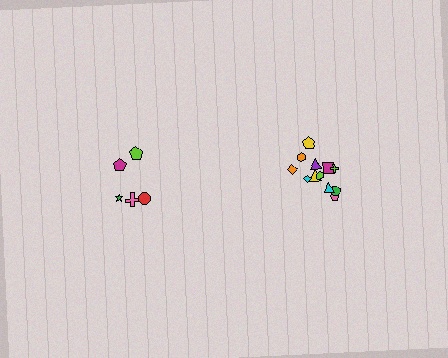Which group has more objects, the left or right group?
The right group.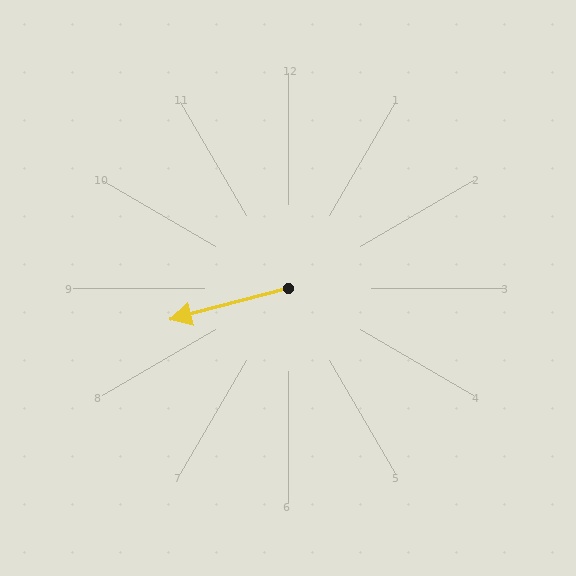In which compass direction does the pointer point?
West.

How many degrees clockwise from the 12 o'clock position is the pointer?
Approximately 255 degrees.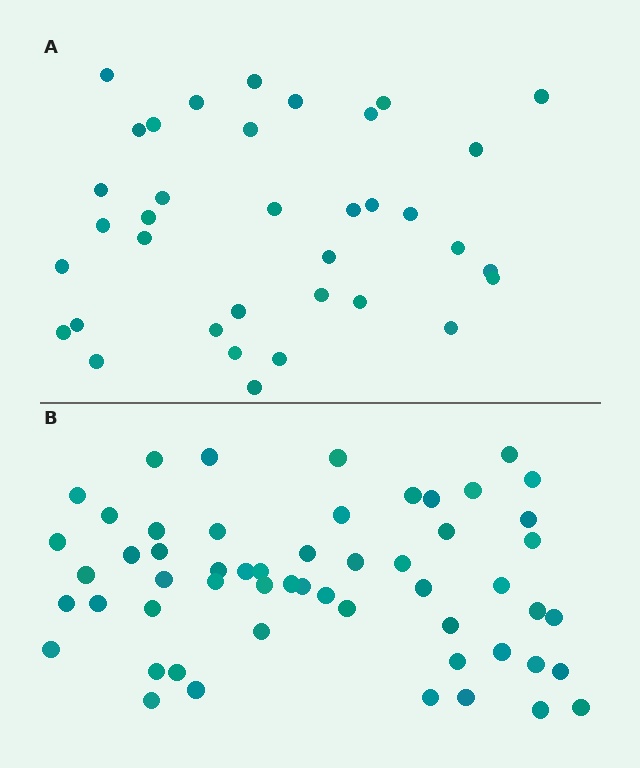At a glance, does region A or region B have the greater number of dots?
Region B (the bottom region) has more dots.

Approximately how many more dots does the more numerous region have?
Region B has approximately 20 more dots than region A.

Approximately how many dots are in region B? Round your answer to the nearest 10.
About 60 dots. (The exact count is 55, which rounds to 60.)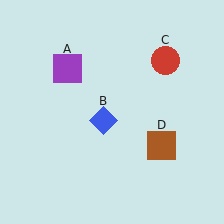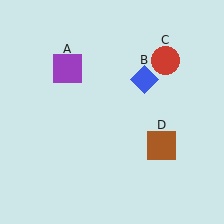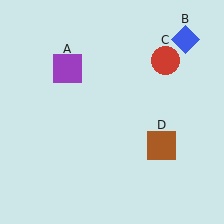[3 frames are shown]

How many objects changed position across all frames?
1 object changed position: blue diamond (object B).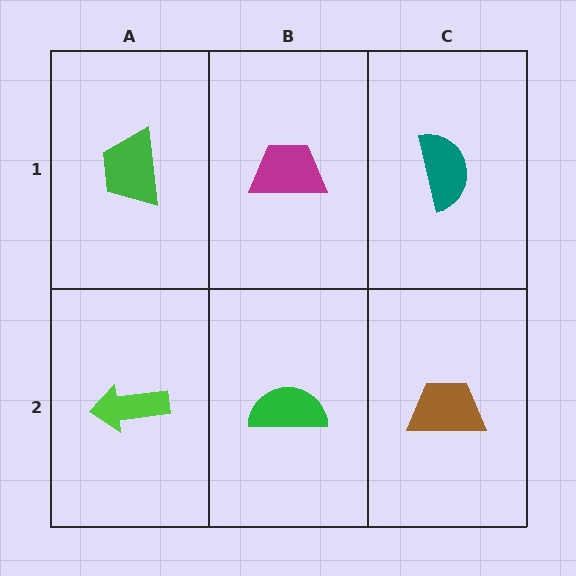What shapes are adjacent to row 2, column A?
A green trapezoid (row 1, column A), a green semicircle (row 2, column B).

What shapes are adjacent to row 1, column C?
A brown trapezoid (row 2, column C), a magenta trapezoid (row 1, column B).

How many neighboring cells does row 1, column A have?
2.